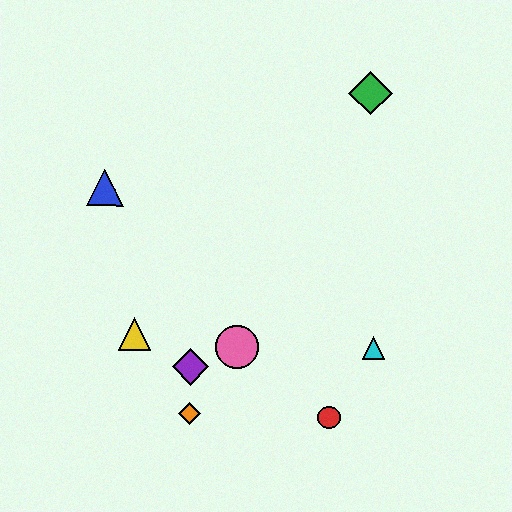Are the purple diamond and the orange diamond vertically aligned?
Yes, both are at x≈190.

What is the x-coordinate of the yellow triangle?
The yellow triangle is at x≈135.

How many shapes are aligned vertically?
2 shapes (the purple diamond, the orange diamond) are aligned vertically.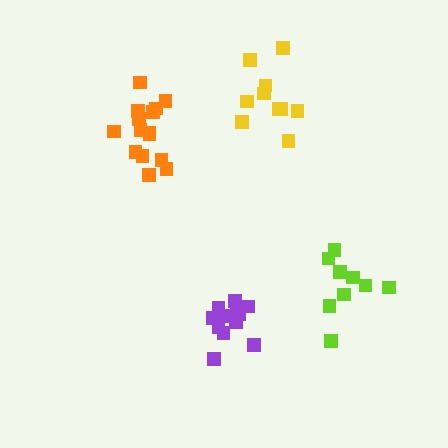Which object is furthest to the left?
The orange cluster is leftmost.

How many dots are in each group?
Group 1: 10 dots, Group 2: 15 dots, Group 3: 9 dots, Group 4: 12 dots (46 total).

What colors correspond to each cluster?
The clusters are colored: yellow, orange, lime, purple.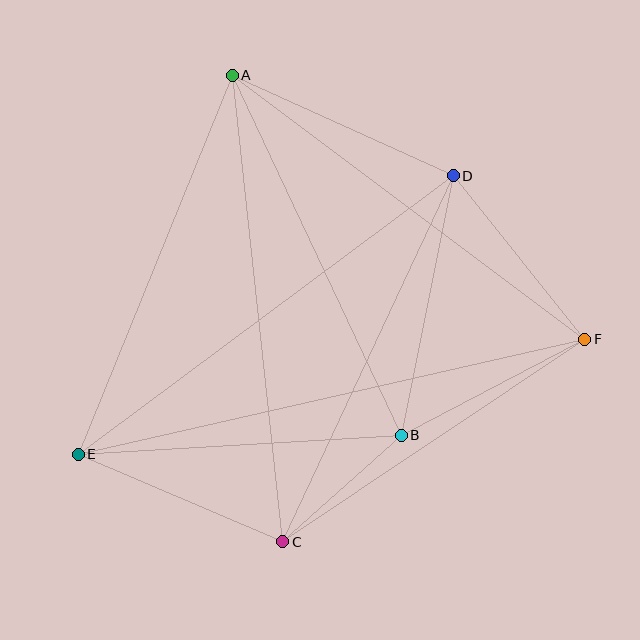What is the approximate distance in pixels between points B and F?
The distance between B and F is approximately 207 pixels.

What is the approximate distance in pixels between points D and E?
The distance between D and E is approximately 467 pixels.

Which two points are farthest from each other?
Points E and F are farthest from each other.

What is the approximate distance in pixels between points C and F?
The distance between C and F is approximately 364 pixels.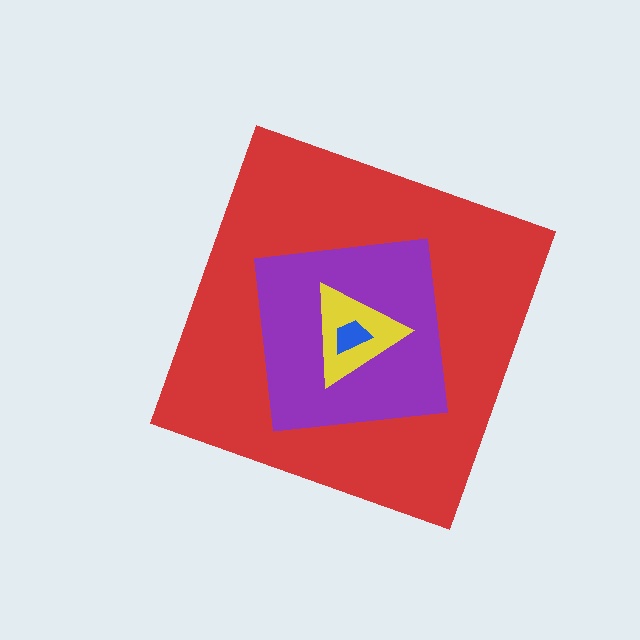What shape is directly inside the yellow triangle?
The blue trapezoid.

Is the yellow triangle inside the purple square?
Yes.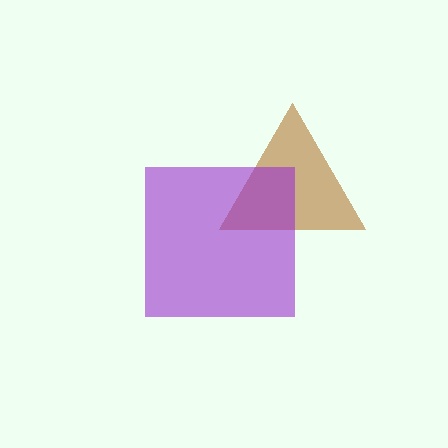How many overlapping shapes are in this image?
There are 2 overlapping shapes in the image.